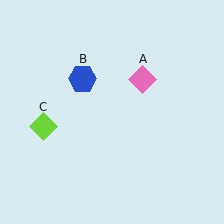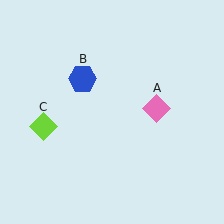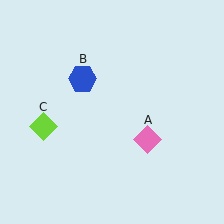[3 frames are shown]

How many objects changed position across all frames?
1 object changed position: pink diamond (object A).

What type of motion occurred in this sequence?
The pink diamond (object A) rotated clockwise around the center of the scene.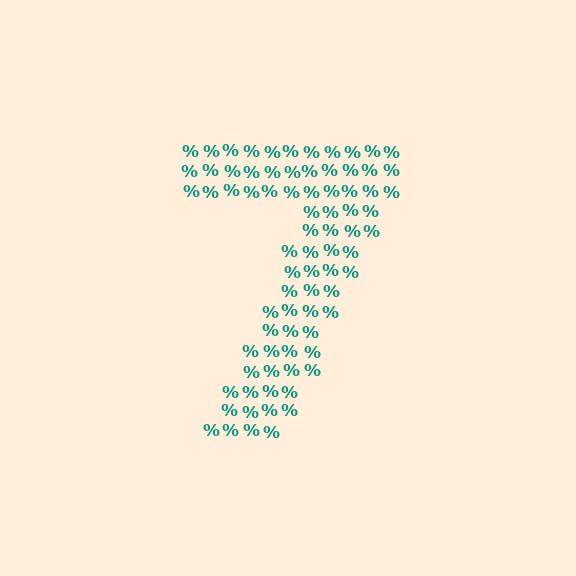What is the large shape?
The large shape is the digit 7.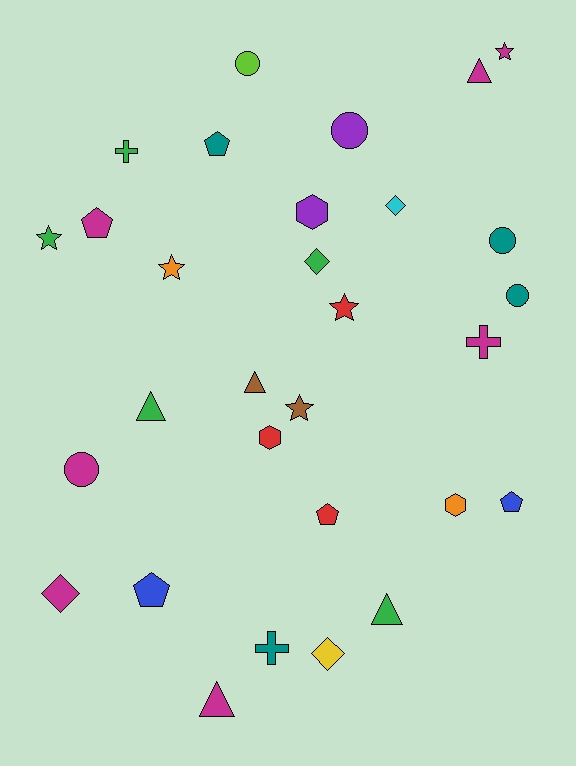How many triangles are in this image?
There are 5 triangles.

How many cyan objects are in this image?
There is 1 cyan object.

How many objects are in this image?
There are 30 objects.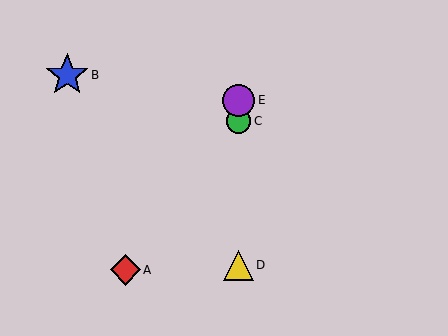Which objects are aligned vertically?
Objects C, D, E are aligned vertically.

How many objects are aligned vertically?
3 objects (C, D, E) are aligned vertically.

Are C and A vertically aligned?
No, C is at x≈238 and A is at x≈125.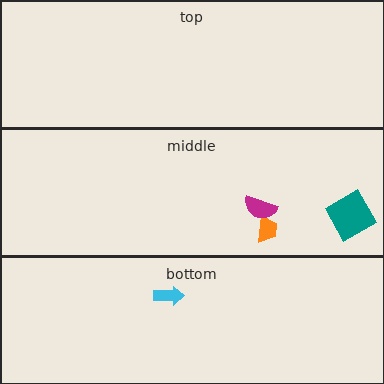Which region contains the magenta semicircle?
The middle region.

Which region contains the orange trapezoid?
The middle region.